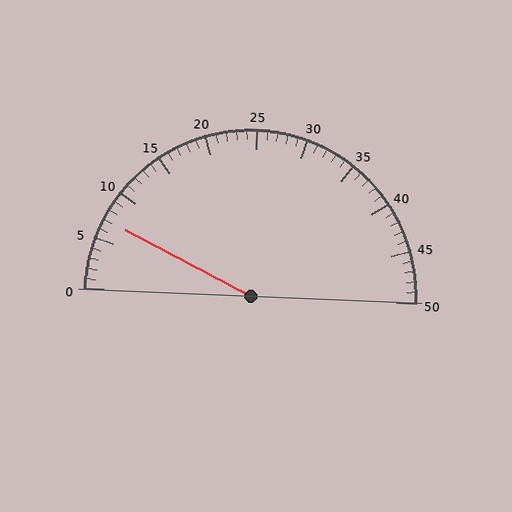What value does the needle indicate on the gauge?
The needle indicates approximately 7.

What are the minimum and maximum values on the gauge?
The gauge ranges from 0 to 50.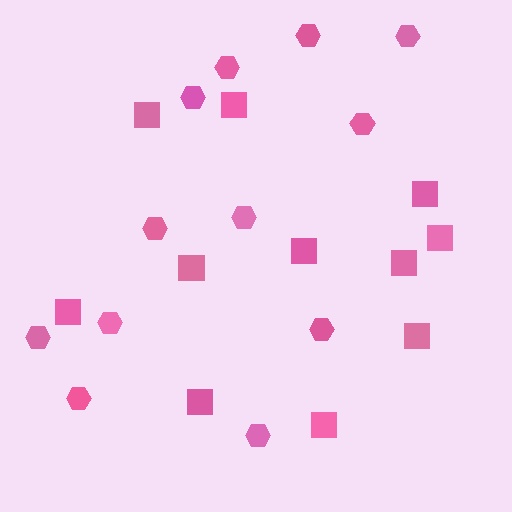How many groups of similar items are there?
There are 2 groups: one group of squares (11) and one group of hexagons (12).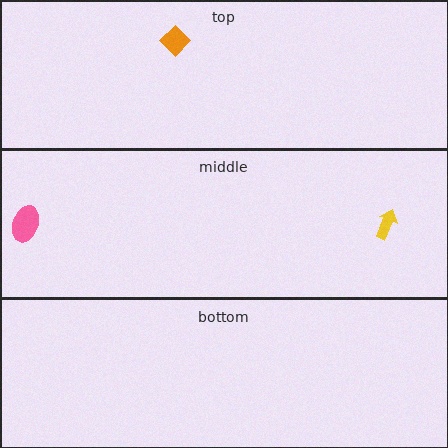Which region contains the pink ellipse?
The middle region.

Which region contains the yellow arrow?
The middle region.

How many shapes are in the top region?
1.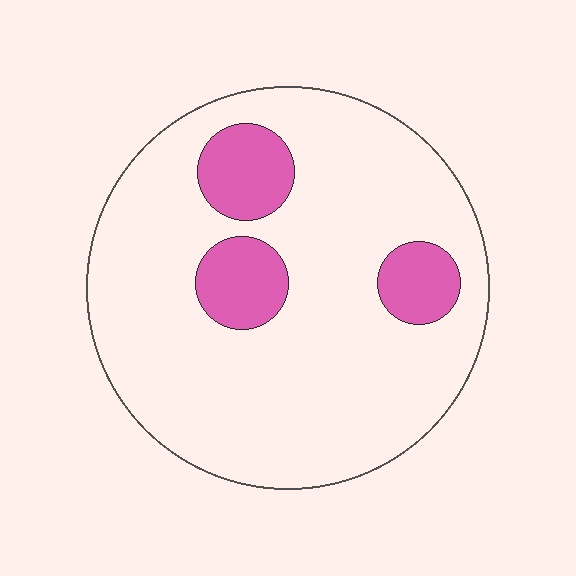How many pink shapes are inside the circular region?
3.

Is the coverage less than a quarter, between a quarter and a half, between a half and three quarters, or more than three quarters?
Less than a quarter.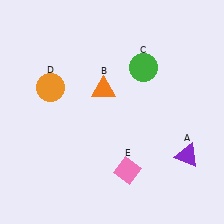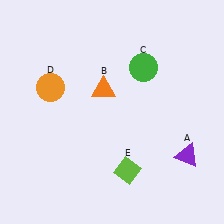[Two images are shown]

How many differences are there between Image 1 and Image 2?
There is 1 difference between the two images.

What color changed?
The diamond (E) changed from pink in Image 1 to lime in Image 2.